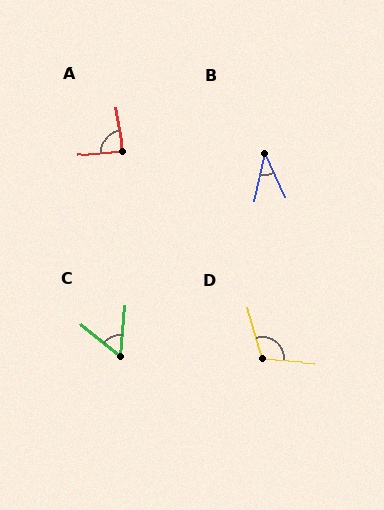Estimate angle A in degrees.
Approximately 85 degrees.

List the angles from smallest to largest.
B (37°), C (56°), A (85°), D (110°).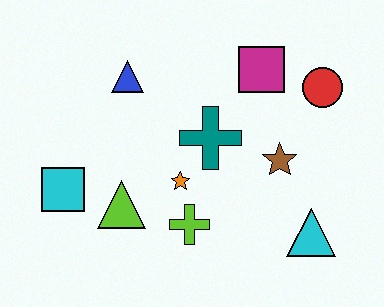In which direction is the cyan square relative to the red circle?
The cyan square is to the left of the red circle.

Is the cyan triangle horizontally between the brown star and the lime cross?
No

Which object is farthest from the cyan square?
The red circle is farthest from the cyan square.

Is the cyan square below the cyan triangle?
No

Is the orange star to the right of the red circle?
No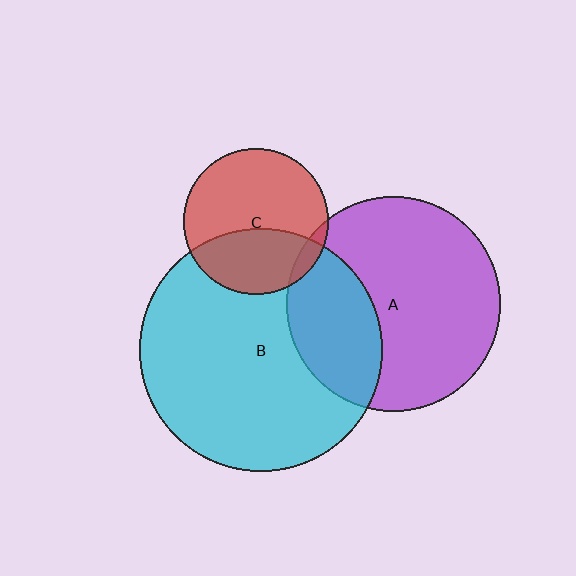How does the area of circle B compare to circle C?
Approximately 2.8 times.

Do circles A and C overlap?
Yes.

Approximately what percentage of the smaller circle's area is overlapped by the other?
Approximately 5%.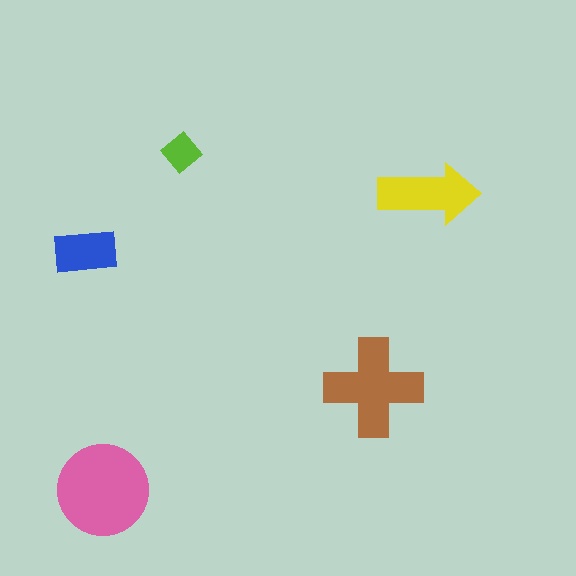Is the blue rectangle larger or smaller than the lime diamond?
Larger.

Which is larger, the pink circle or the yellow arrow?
The pink circle.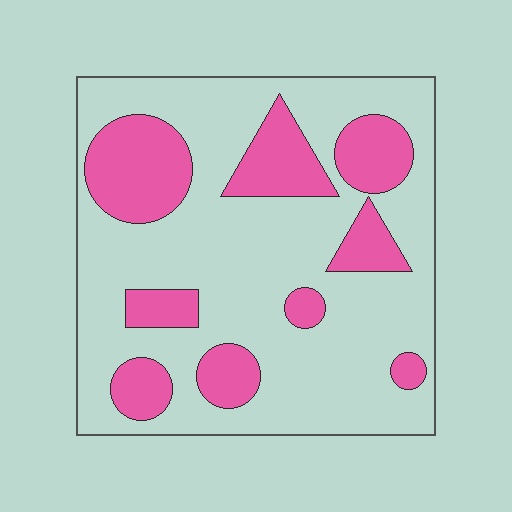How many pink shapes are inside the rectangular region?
9.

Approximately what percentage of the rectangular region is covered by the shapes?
Approximately 30%.